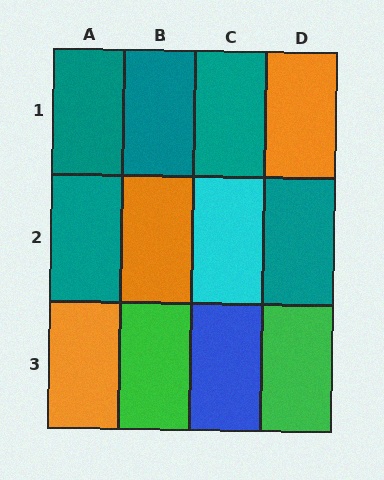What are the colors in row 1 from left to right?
Teal, teal, teal, orange.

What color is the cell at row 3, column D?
Green.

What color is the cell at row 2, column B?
Orange.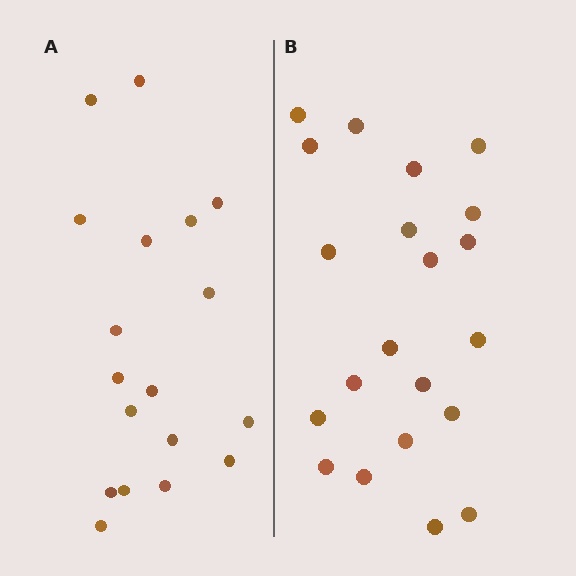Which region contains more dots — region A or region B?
Region B (the right region) has more dots.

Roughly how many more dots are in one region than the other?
Region B has just a few more — roughly 2 or 3 more dots than region A.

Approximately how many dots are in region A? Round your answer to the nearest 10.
About 20 dots. (The exact count is 18, which rounds to 20.)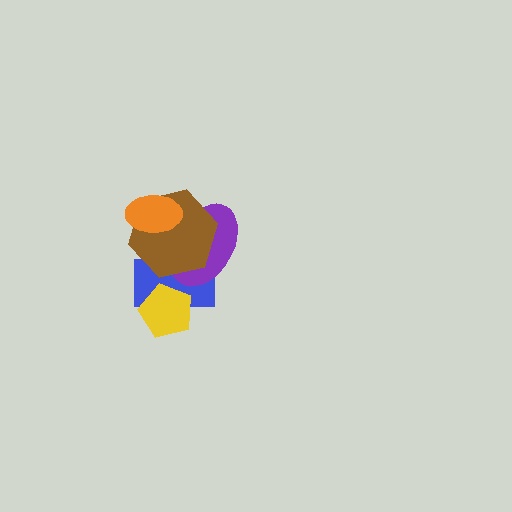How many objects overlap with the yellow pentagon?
1 object overlaps with the yellow pentagon.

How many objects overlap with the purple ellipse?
3 objects overlap with the purple ellipse.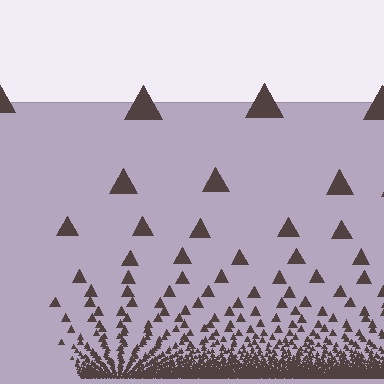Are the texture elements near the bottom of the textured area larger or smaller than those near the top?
Smaller. The gradient is inverted — elements near the bottom are smaller and denser.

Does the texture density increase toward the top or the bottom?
Density increases toward the bottom.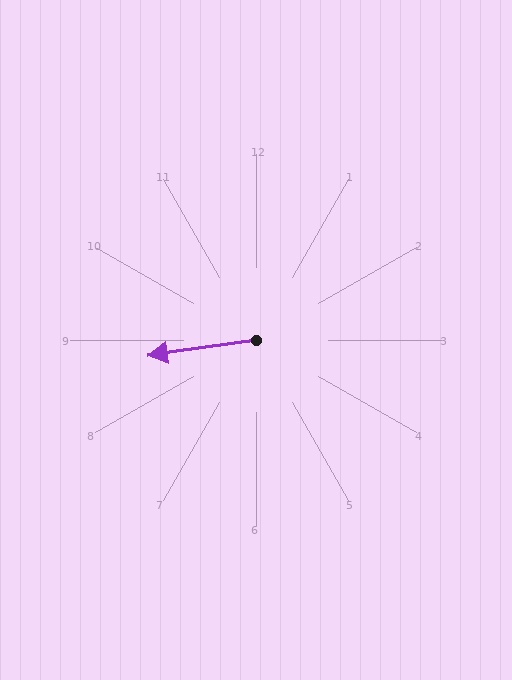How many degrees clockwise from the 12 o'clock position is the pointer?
Approximately 262 degrees.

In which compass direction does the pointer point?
West.